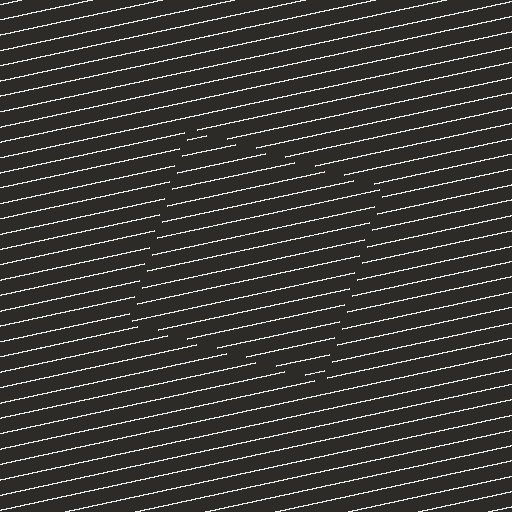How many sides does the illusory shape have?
4 sides — the line-ends trace a square.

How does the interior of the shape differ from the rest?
The interior of the shape contains the same grating, shifted by half a period — the contour is defined by the phase discontinuity where line-ends from the inner and outer gratings abut.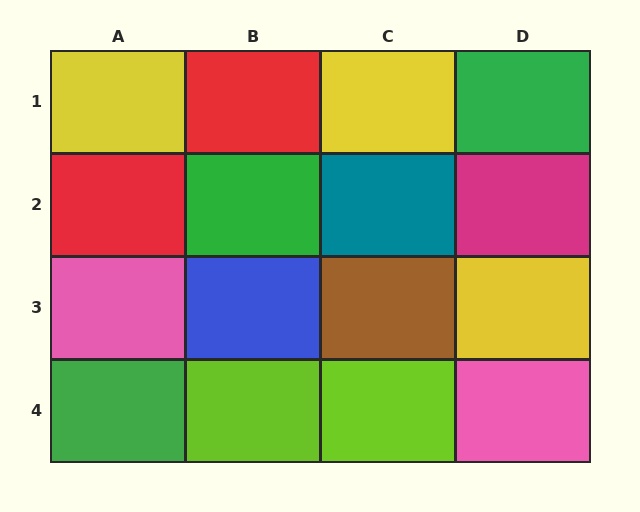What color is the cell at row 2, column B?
Green.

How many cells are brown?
1 cell is brown.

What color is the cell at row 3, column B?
Blue.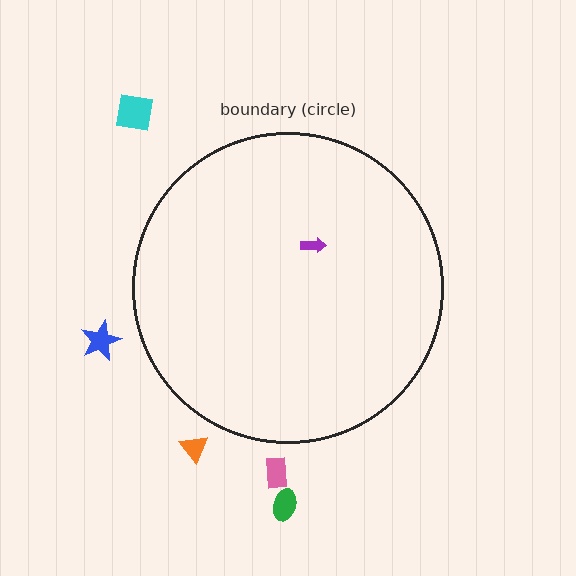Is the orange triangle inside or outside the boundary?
Outside.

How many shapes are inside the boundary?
1 inside, 5 outside.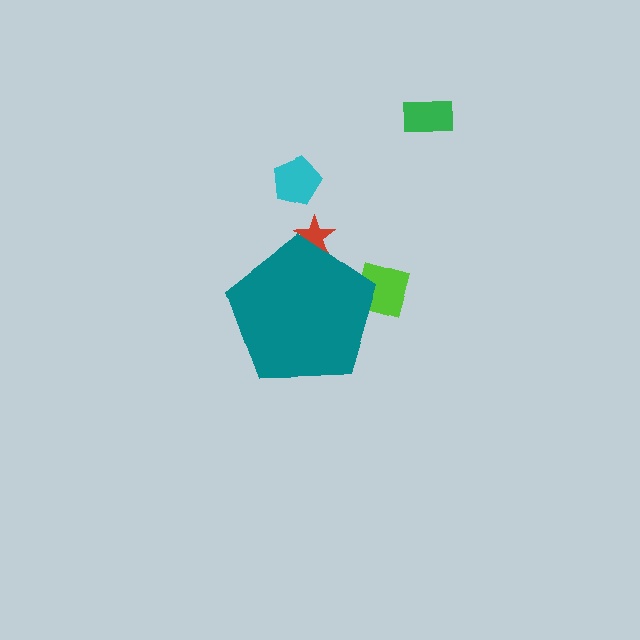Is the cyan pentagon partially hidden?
No, the cyan pentagon is fully visible.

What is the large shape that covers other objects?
A teal pentagon.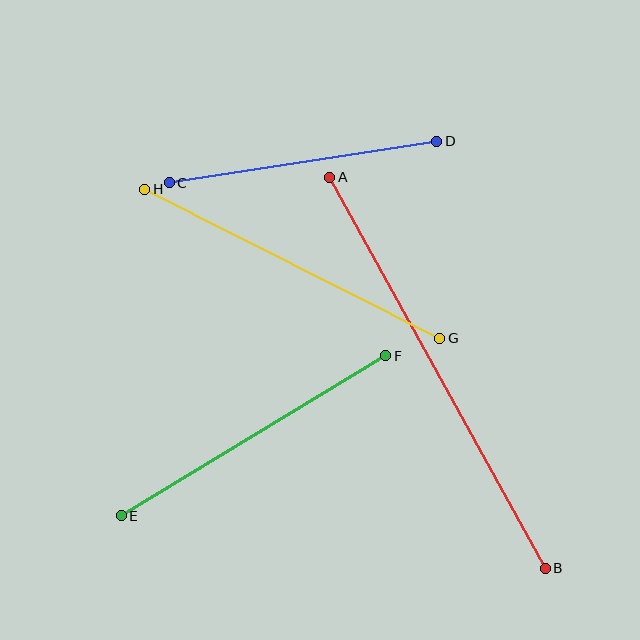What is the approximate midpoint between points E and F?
The midpoint is at approximately (253, 436) pixels.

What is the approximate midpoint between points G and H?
The midpoint is at approximately (292, 264) pixels.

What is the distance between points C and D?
The distance is approximately 271 pixels.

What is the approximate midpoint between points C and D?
The midpoint is at approximately (303, 162) pixels.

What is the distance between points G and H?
The distance is approximately 330 pixels.